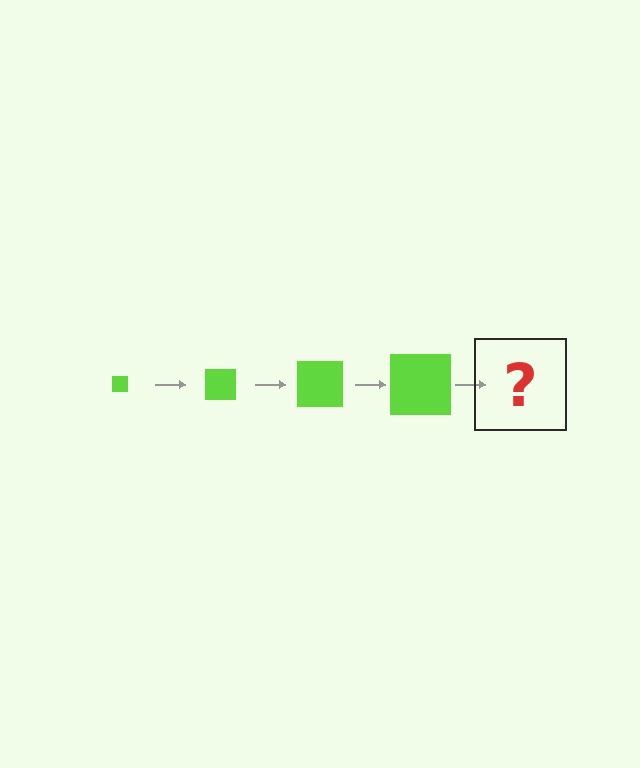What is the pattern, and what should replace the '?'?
The pattern is that the square gets progressively larger each step. The '?' should be a lime square, larger than the previous one.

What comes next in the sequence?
The next element should be a lime square, larger than the previous one.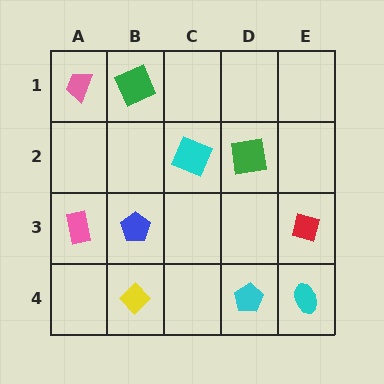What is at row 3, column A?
A pink rectangle.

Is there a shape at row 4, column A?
No, that cell is empty.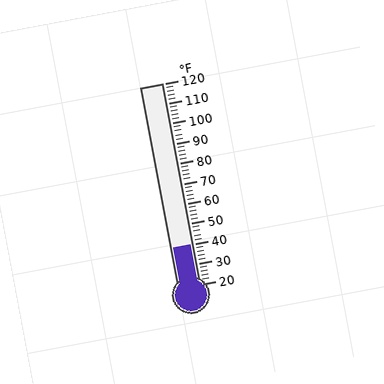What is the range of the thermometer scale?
The thermometer scale ranges from 20°F to 120°F.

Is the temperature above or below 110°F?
The temperature is below 110°F.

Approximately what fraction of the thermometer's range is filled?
The thermometer is filled to approximately 20% of its range.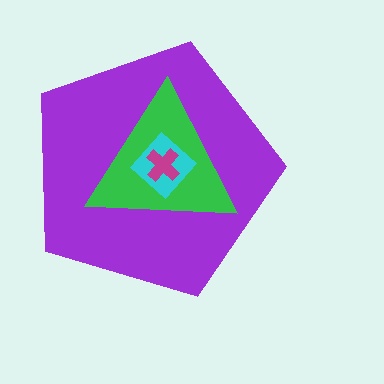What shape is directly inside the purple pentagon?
The green triangle.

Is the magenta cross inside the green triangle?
Yes.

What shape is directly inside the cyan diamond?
The magenta cross.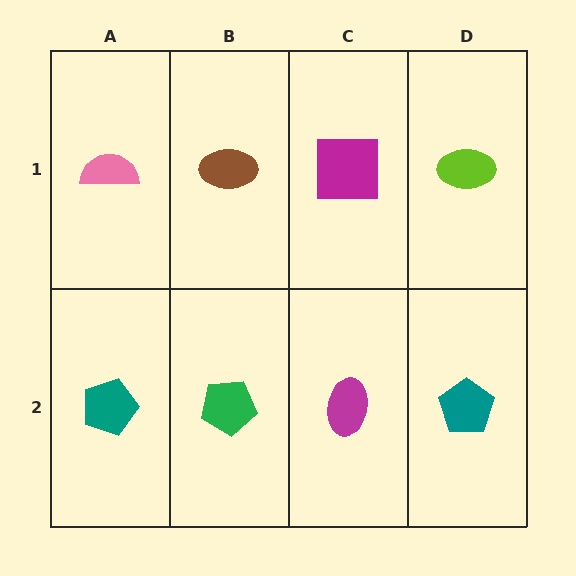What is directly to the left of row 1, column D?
A magenta square.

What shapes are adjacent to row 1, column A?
A teal pentagon (row 2, column A), a brown ellipse (row 1, column B).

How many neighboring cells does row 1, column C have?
3.